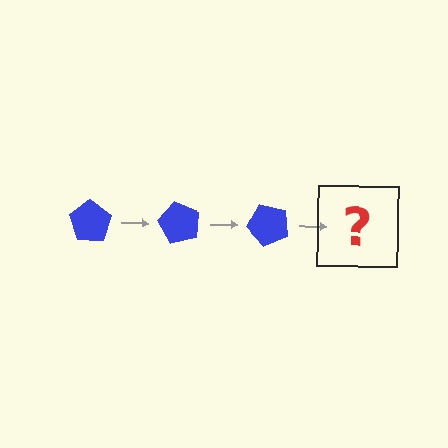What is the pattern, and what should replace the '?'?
The pattern is that the pentagon rotates 60 degrees each step. The '?' should be a blue pentagon rotated 180 degrees.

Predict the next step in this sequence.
The next step is a blue pentagon rotated 180 degrees.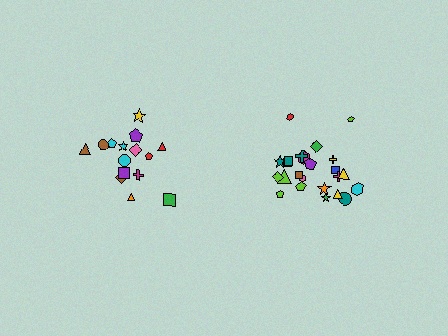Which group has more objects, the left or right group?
The right group.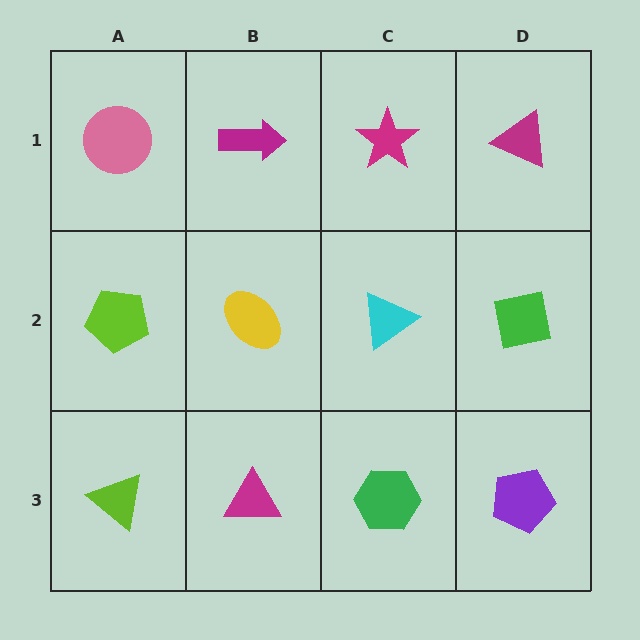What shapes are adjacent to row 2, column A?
A pink circle (row 1, column A), a lime triangle (row 3, column A), a yellow ellipse (row 2, column B).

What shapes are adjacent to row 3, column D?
A green square (row 2, column D), a green hexagon (row 3, column C).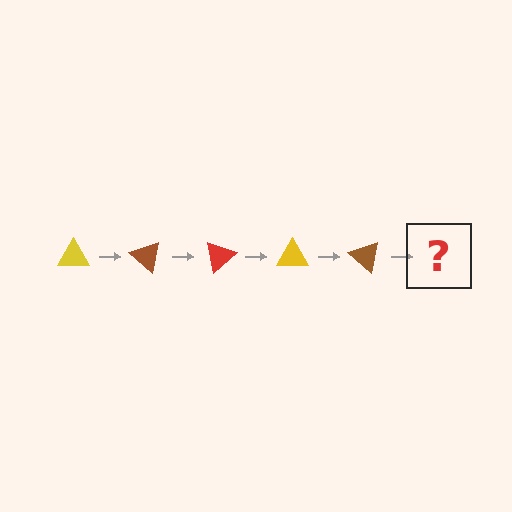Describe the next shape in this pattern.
It should be a red triangle, rotated 200 degrees from the start.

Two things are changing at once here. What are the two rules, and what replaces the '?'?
The two rules are that it rotates 40 degrees each step and the color cycles through yellow, brown, and red. The '?' should be a red triangle, rotated 200 degrees from the start.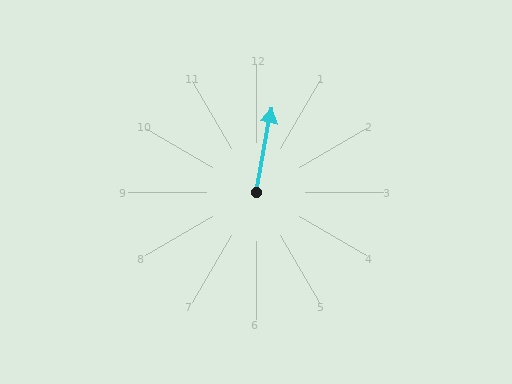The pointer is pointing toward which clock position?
Roughly 12 o'clock.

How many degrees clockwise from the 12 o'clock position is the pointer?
Approximately 10 degrees.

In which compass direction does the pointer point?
North.